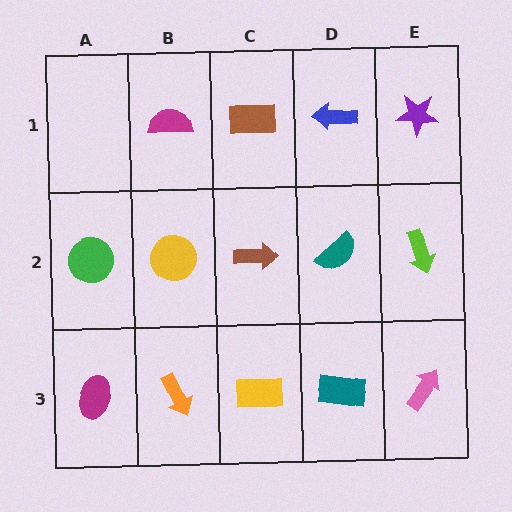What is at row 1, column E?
A purple star.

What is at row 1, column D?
A blue arrow.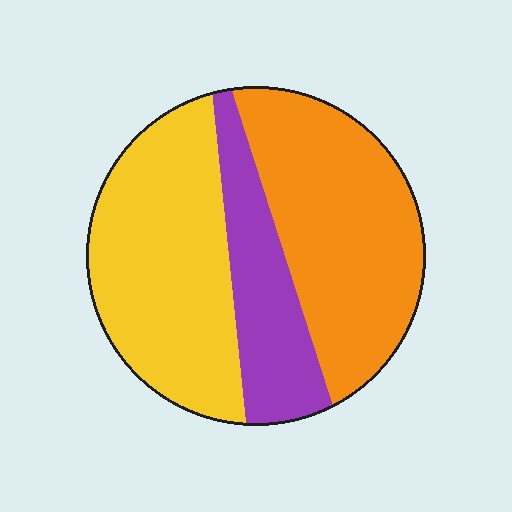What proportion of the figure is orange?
Orange takes up about two fifths (2/5) of the figure.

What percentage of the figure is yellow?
Yellow covers 40% of the figure.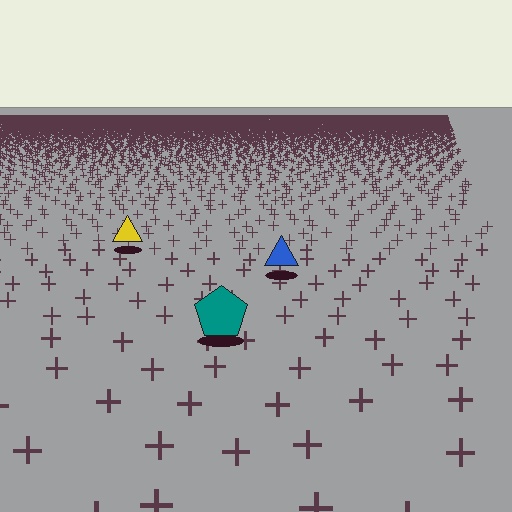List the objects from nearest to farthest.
From nearest to farthest: the teal pentagon, the blue triangle, the yellow triangle.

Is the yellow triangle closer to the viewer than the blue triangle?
No. The blue triangle is closer — you can tell from the texture gradient: the ground texture is coarser near it.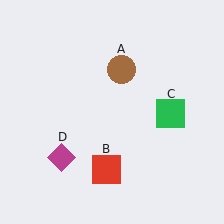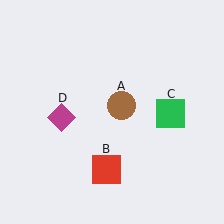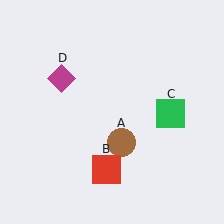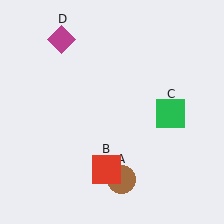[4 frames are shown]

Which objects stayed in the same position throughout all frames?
Red square (object B) and green square (object C) remained stationary.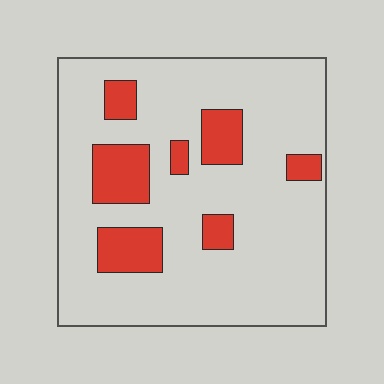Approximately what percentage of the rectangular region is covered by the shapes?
Approximately 20%.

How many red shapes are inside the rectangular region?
7.